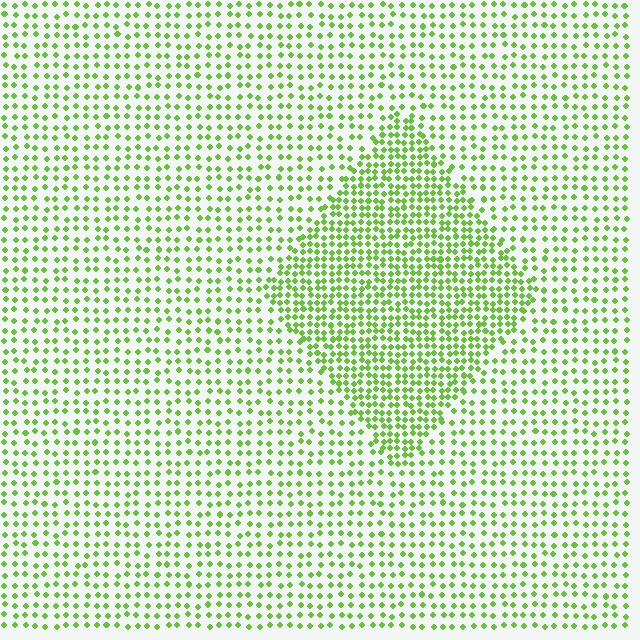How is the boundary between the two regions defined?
The boundary is defined by a change in element density (approximately 1.9x ratio). All elements are the same color, size, and shape.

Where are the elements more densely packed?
The elements are more densely packed inside the diamond boundary.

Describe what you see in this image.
The image contains small lime elements arranged at two different densities. A diamond-shaped region is visible where the elements are more densely packed than the surrounding area.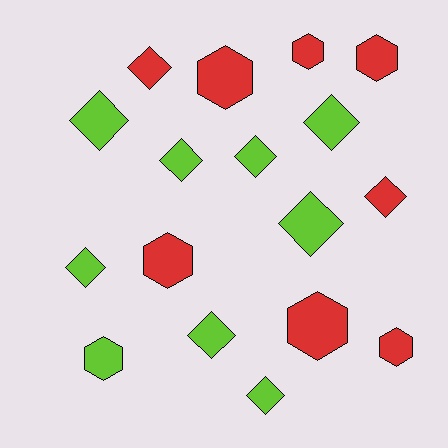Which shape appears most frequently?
Diamond, with 10 objects.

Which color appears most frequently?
Lime, with 9 objects.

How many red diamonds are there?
There are 2 red diamonds.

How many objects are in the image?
There are 17 objects.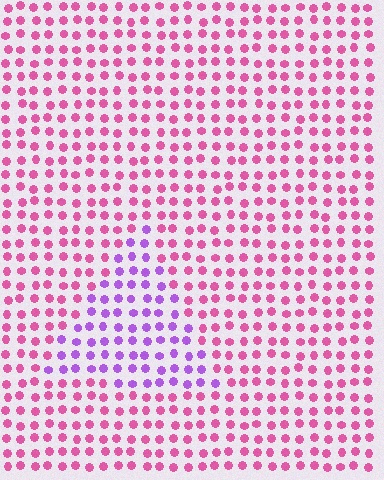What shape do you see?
I see a triangle.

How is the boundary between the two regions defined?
The boundary is defined purely by a slight shift in hue (about 47 degrees). Spacing, size, and orientation are identical on both sides.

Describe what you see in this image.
The image is filled with small pink elements in a uniform arrangement. A triangle-shaped region is visible where the elements are tinted to a slightly different hue, forming a subtle color boundary.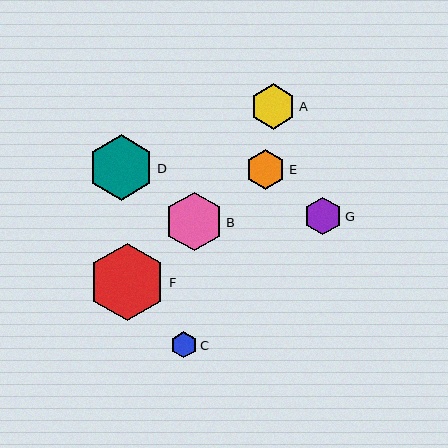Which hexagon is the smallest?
Hexagon C is the smallest with a size of approximately 26 pixels.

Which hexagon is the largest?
Hexagon F is the largest with a size of approximately 77 pixels.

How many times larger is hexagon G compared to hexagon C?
Hexagon G is approximately 1.4 times the size of hexagon C.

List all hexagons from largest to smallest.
From largest to smallest: F, D, B, A, E, G, C.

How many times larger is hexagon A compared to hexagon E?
Hexagon A is approximately 1.1 times the size of hexagon E.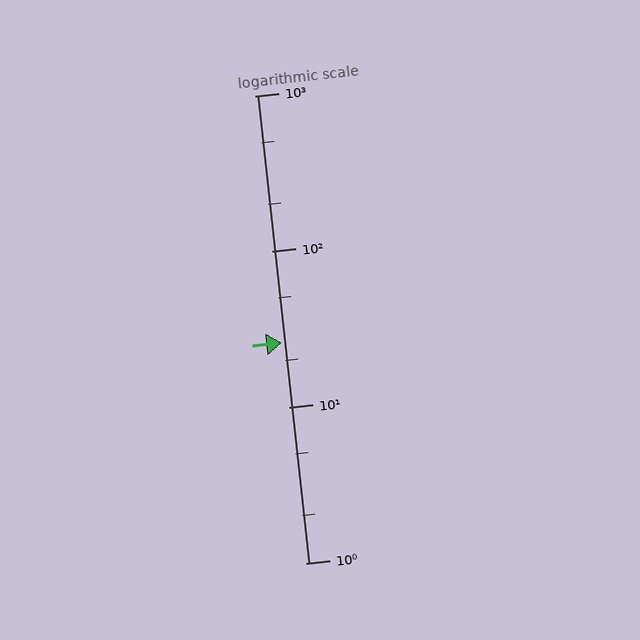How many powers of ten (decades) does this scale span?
The scale spans 3 decades, from 1 to 1000.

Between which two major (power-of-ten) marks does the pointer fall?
The pointer is between 10 and 100.